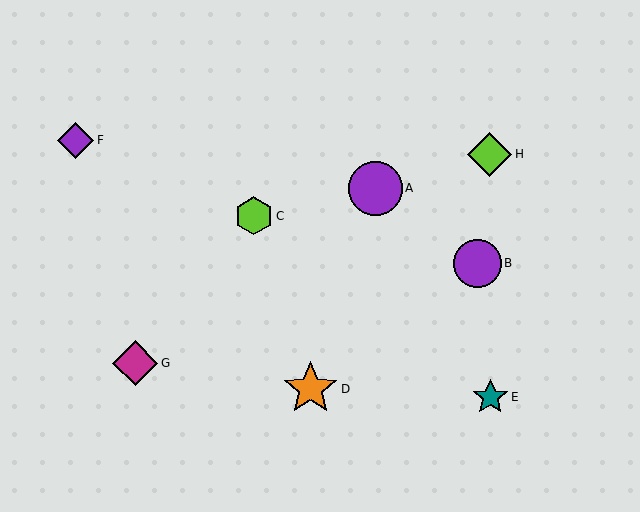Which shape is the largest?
The orange star (labeled D) is the largest.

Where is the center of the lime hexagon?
The center of the lime hexagon is at (254, 216).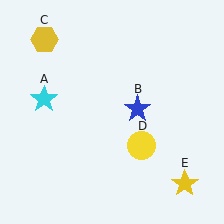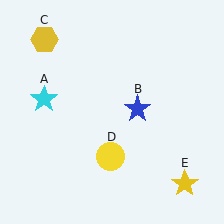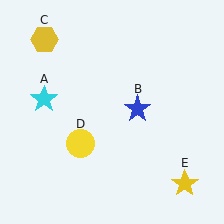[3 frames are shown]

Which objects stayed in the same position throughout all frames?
Cyan star (object A) and blue star (object B) and yellow hexagon (object C) and yellow star (object E) remained stationary.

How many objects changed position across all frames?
1 object changed position: yellow circle (object D).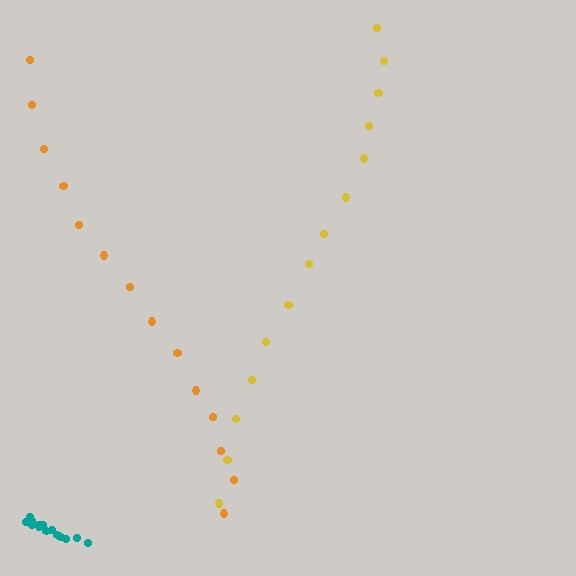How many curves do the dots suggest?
There are 3 distinct paths.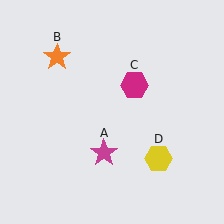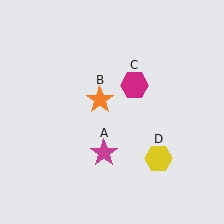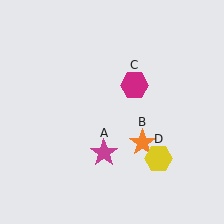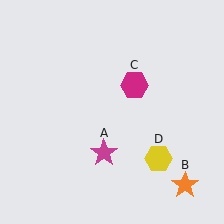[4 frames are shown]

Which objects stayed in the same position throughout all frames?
Magenta star (object A) and magenta hexagon (object C) and yellow hexagon (object D) remained stationary.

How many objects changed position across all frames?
1 object changed position: orange star (object B).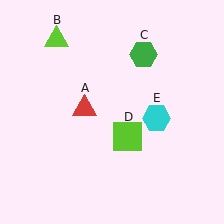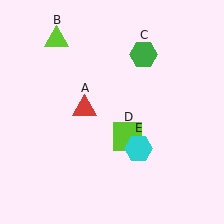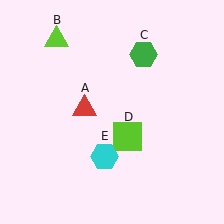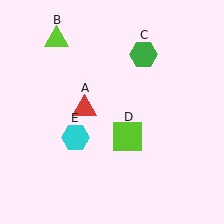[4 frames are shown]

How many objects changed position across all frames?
1 object changed position: cyan hexagon (object E).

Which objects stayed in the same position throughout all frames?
Red triangle (object A) and lime triangle (object B) and green hexagon (object C) and lime square (object D) remained stationary.